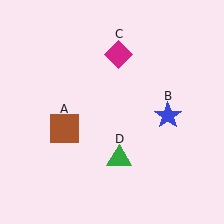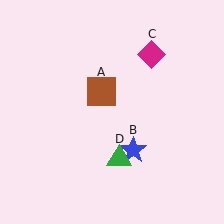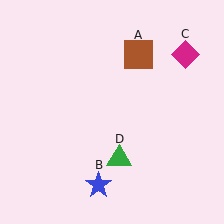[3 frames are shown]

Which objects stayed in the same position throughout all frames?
Green triangle (object D) remained stationary.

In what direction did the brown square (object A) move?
The brown square (object A) moved up and to the right.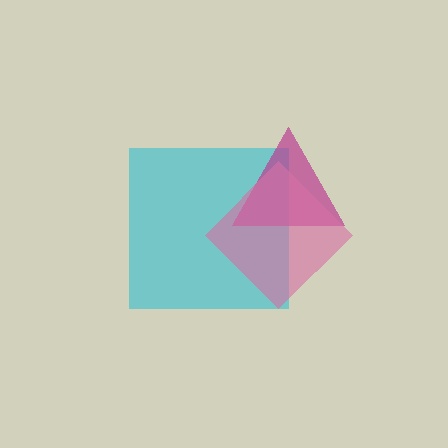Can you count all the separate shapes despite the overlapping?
Yes, there are 3 separate shapes.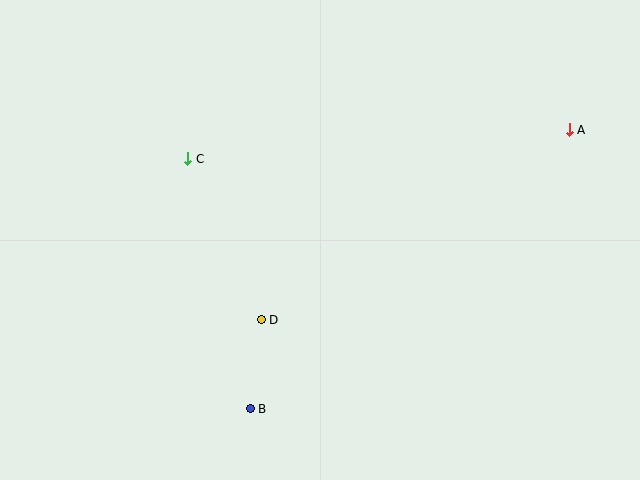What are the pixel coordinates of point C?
Point C is at (188, 159).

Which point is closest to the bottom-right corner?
Point A is closest to the bottom-right corner.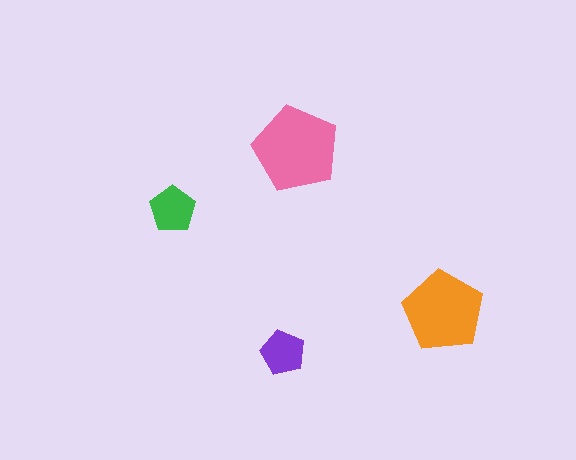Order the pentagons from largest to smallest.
the pink one, the orange one, the green one, the purple one.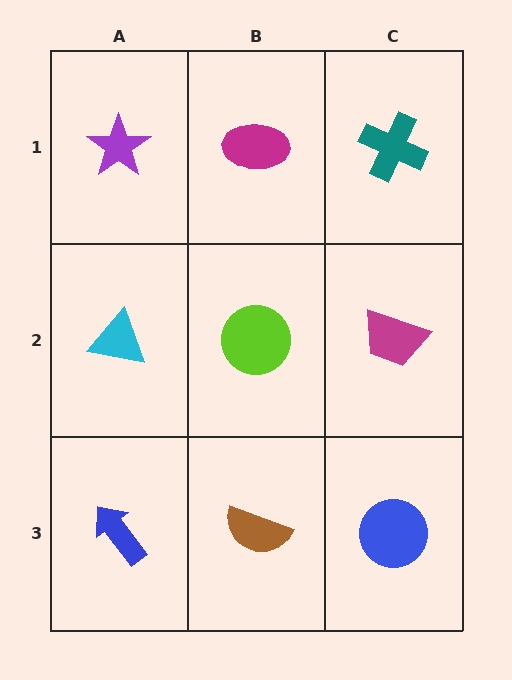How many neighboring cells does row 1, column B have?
3.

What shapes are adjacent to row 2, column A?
A purple star (row 1, column A), a blue arrow (row 3, column A), a lime circle (row 2, column B).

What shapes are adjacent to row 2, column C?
A teal cross (row 1, column C), a blue circle (row 3, column C), a lime circle (row 2, column B).